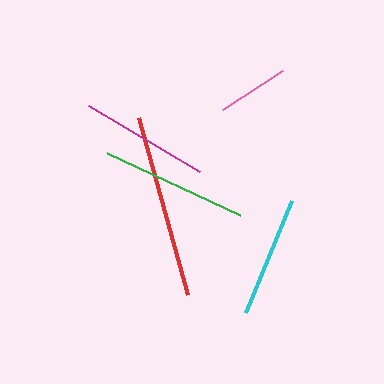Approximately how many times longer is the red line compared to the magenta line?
The red line is approximately 1.4 times the length of the magenta line.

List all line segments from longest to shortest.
From longest to shortest: red, green, magenta, cyan, pink.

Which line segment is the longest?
The red line is the longest at approximately 183 pixels.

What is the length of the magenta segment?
The magenta segment is approximately 129 pixels long.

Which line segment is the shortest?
The pink line is the shortest at approximately 71 pixels.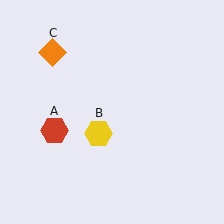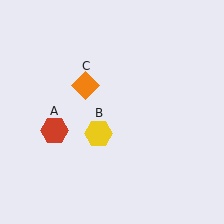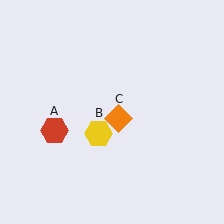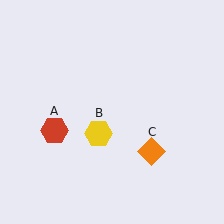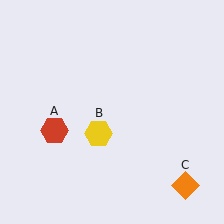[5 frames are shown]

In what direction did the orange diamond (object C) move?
The orange diamond (object C) moved down and to the right.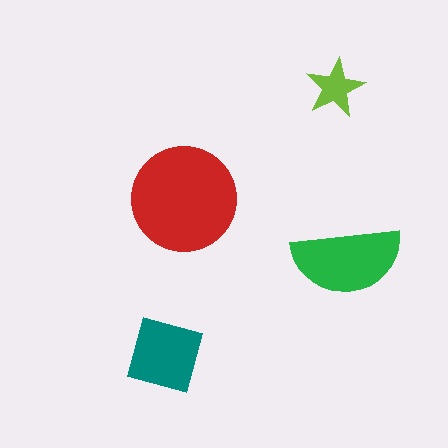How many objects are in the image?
There are 4 objects in the image.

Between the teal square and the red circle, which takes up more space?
The red circle.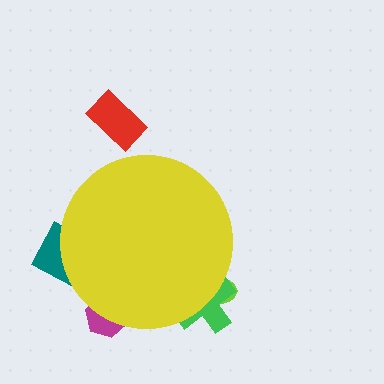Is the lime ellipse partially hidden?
Yes, the lime ellipse is partially hidden behind the yellow circle.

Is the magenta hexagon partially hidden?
Yes, the magenta hexagon is partially hidden behind the yellow circle.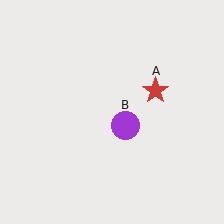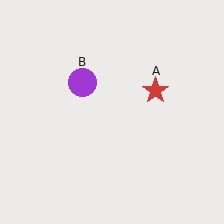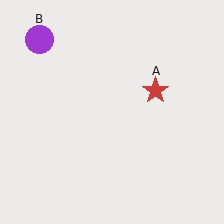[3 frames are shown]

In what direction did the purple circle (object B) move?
The purple circle (object B) moved up and to the left.